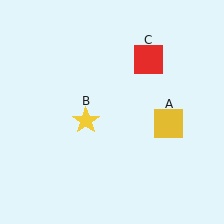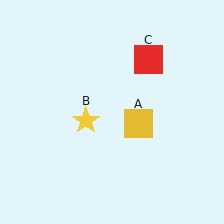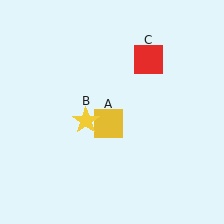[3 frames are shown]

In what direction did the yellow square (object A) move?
The yellow square (object A) moved left.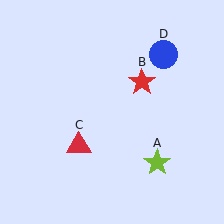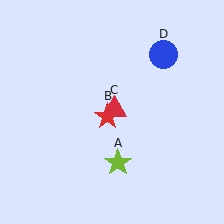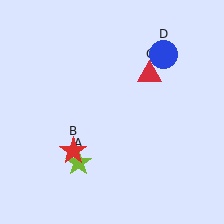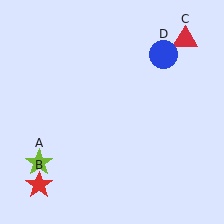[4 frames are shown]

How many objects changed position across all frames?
3 objects changed position: lime star (object A), red star (object B), red triangle (object C).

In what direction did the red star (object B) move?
The red star (object B) moved down and to the left.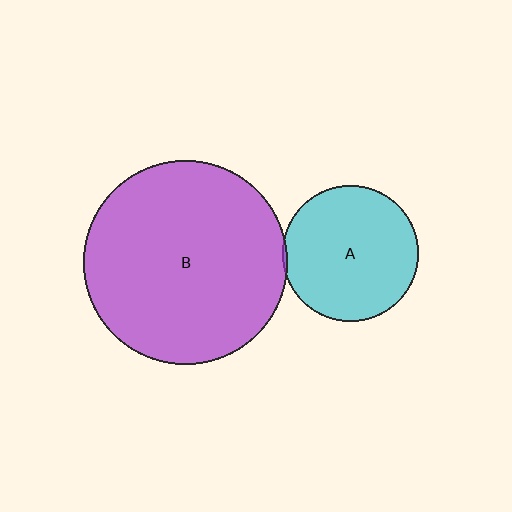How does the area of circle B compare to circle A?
Approximately 2.3 times.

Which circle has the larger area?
Circle B (purple).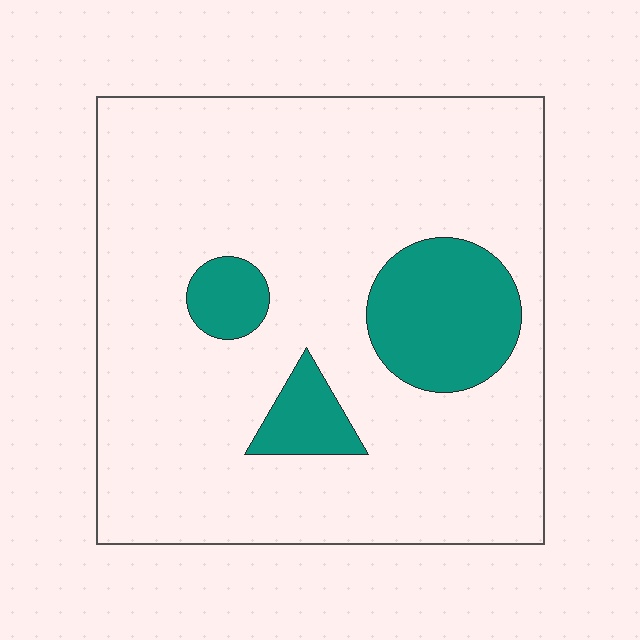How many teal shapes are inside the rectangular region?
3.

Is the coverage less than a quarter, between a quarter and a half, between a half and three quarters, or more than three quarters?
Less than a quarter.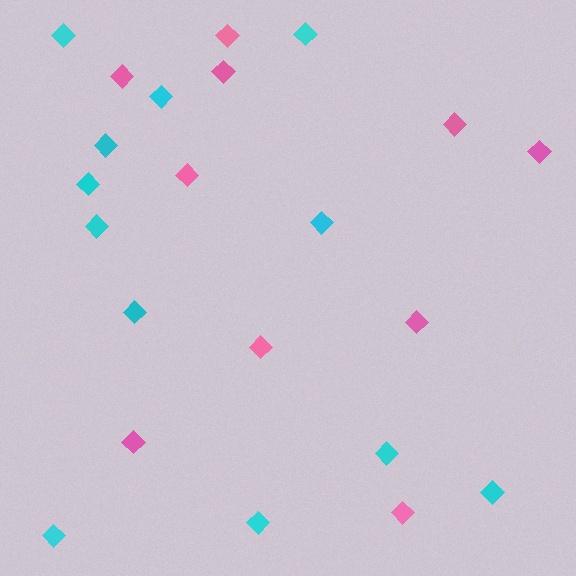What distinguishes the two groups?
There are 2 groups: one group of pink diamonds (10) and one group of cyan diamonds (12).